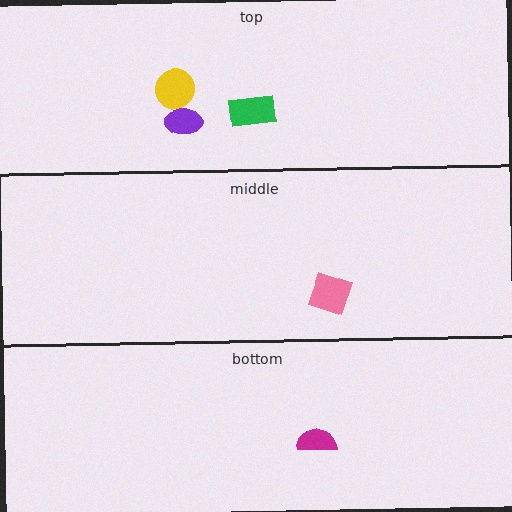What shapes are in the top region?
The green rectangle, the purple ellipse, the yellow circle.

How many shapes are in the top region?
3.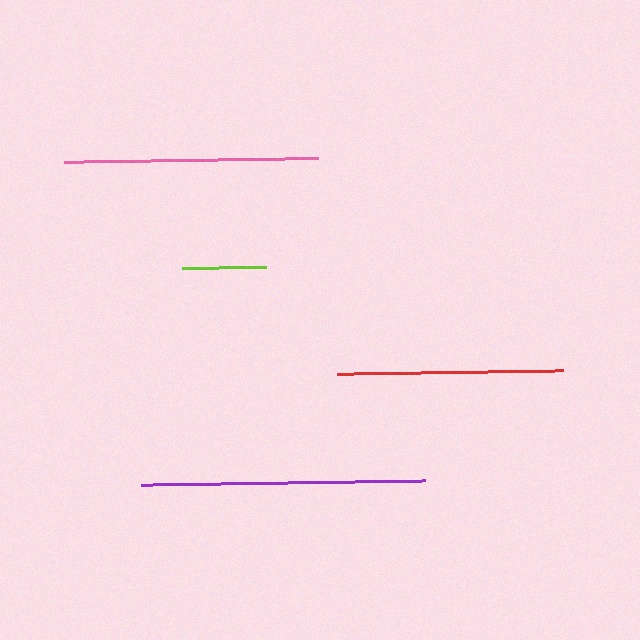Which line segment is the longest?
The purple line is the longest at approximately 285 pixels.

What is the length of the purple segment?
The purple segment is approximately 285 pixels long.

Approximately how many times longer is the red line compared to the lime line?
The red line is approximately 2.7 times the length of the lime line.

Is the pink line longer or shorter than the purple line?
The purple line is longer than the pink line.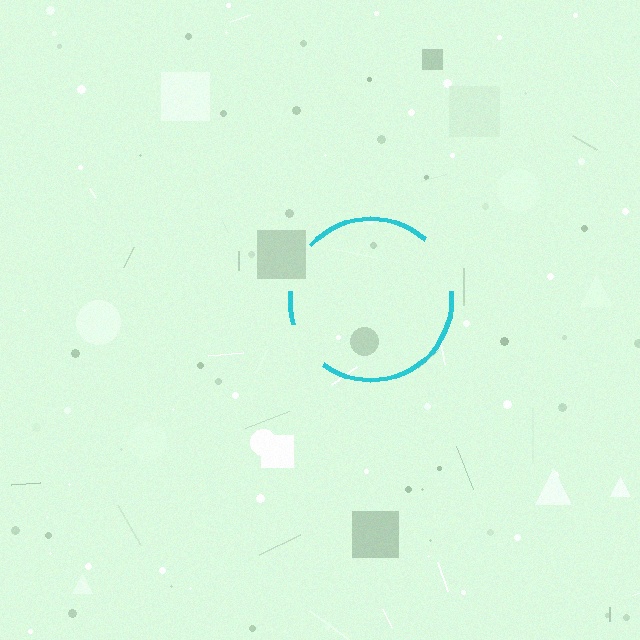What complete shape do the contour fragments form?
The contour fragments form a circle.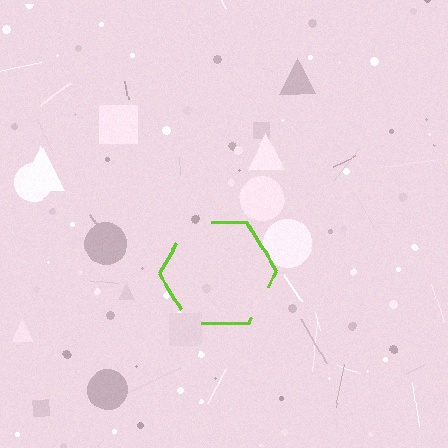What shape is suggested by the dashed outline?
The dashed outline suggests a hexagon.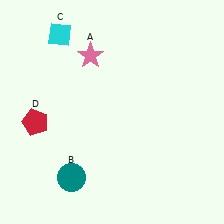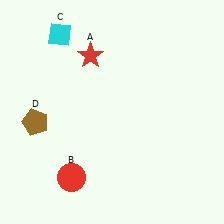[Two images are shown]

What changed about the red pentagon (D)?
In Image 1, D is red. In Image 2, it changed to brown.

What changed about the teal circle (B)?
In Image 1, B is teal. In Image 2, it changed to red.